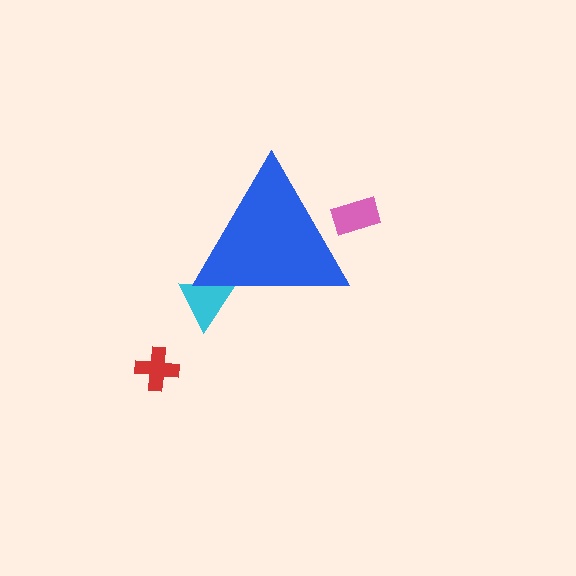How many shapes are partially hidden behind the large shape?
2 shapes are partially hidden.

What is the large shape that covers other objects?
A blue triangle.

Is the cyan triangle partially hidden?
Yes, the cyan triangle is partially hidden behind the blue triangle.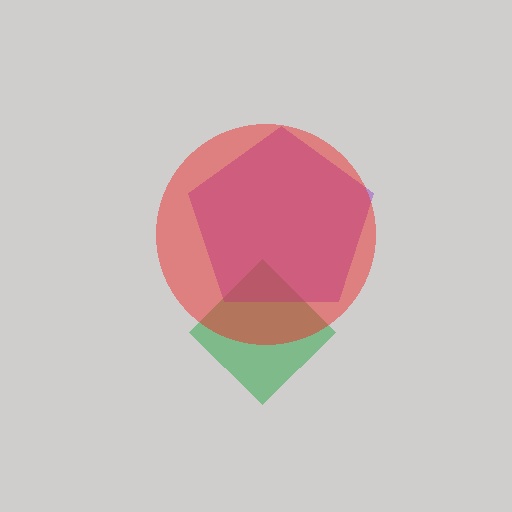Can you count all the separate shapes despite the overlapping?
Yes, there are 3 separate shapes.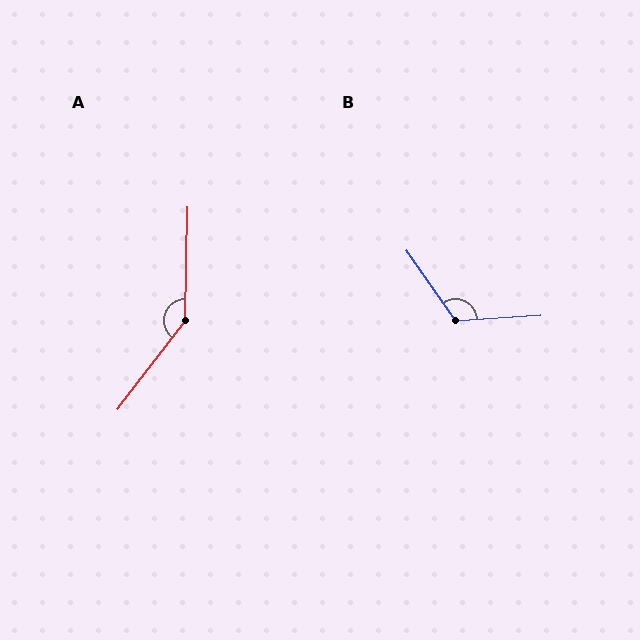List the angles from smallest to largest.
B (122°), A (144°).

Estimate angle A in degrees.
Approximately 144 degrees.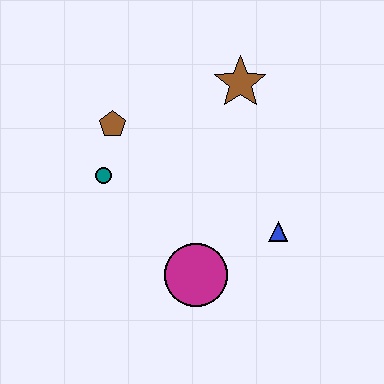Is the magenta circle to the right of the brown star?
No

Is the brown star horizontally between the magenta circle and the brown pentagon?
No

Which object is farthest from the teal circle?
The blue triangle is farthest from the teal circle.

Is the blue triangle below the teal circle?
Yes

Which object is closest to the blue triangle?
The magenta circle is closest to the blue triangle.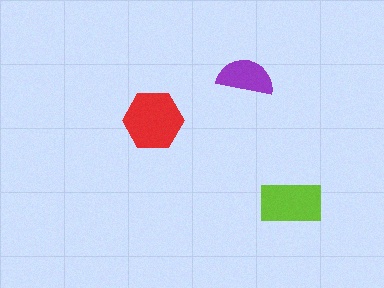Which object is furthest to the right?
The lime rectangle is rightmost.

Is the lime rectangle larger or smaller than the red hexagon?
Smaller.